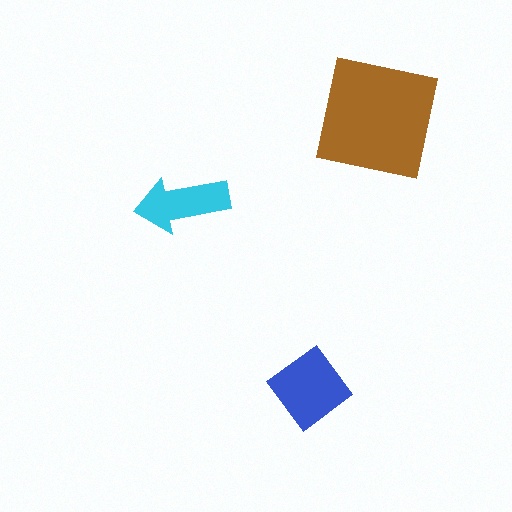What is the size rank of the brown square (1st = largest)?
1st.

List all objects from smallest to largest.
The cyan arrow, the blue diamond, the brown square.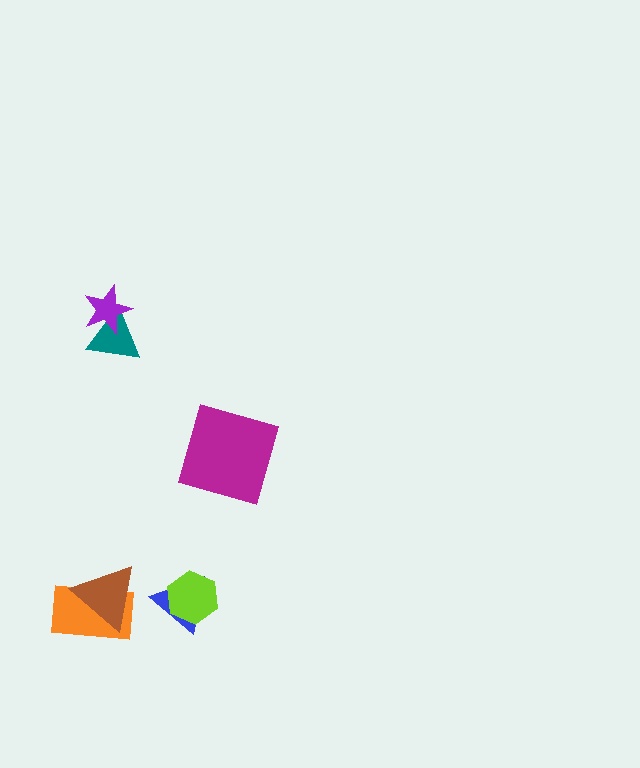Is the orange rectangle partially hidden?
Yes, it is partially covered by another shape.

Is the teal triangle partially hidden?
Yes, it is partially covered by another shape.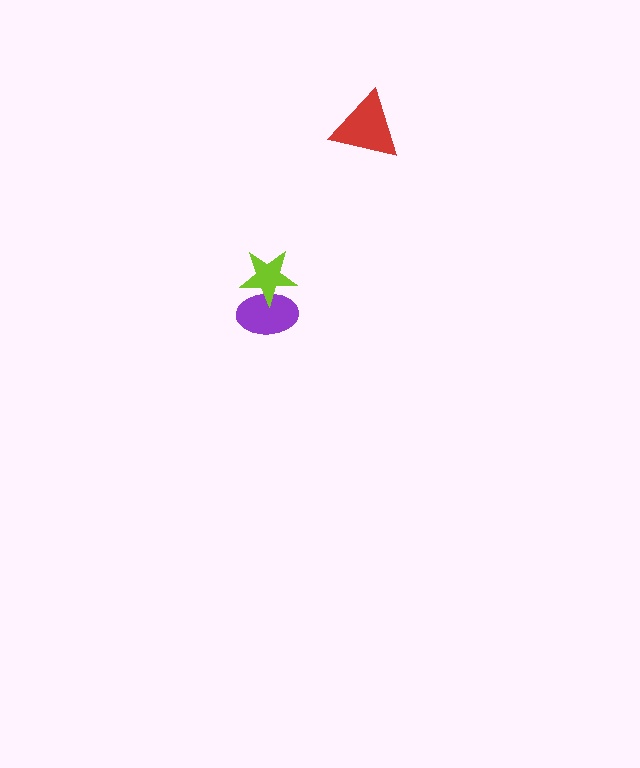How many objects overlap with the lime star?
1 object overlaps with the lime star.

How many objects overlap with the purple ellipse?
1 object overlaps with the purple ellipse.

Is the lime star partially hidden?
No, no other shape covers it.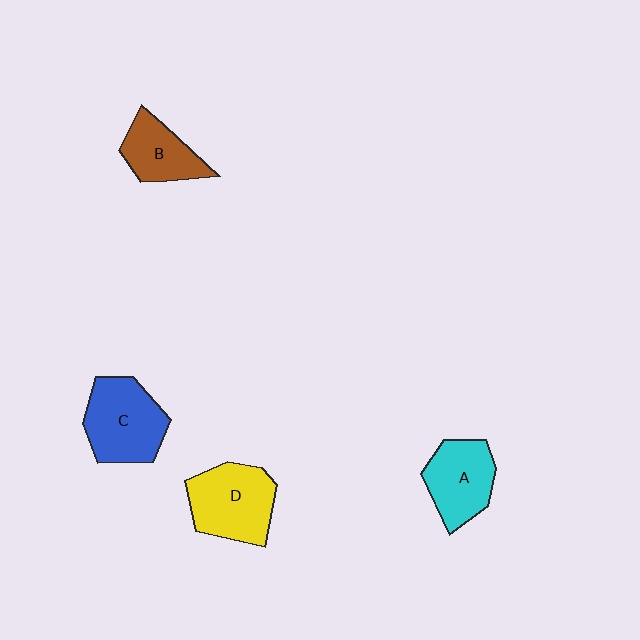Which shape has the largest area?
Shape D (yellow).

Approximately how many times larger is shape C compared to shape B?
Approximately 1.4 times.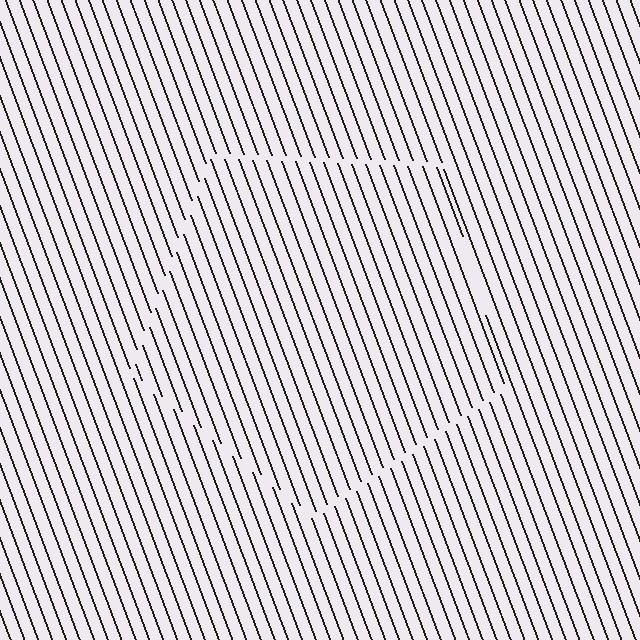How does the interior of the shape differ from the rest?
The interior of the shape contains the same grating, shifted by half a period — the contour is defined by the phase discontinuity where line-ends from the inner and outer gratings abut.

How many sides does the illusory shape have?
5 sides — the line-ends trace a pentagon.